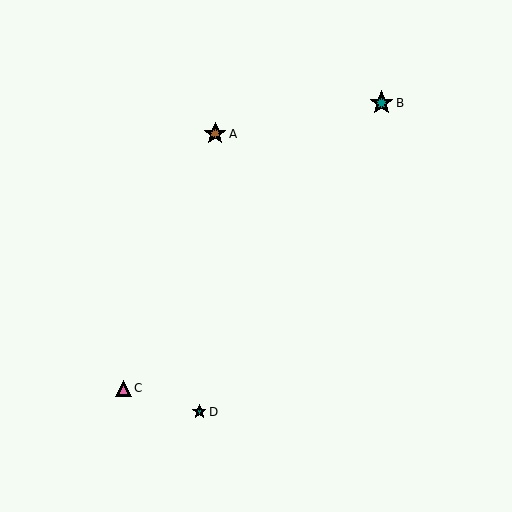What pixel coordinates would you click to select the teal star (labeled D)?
Click at (199, 412) to select the teal star D.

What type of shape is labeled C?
Shape C is a pink triangle.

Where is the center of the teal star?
The center of the teal star is at (381, 103).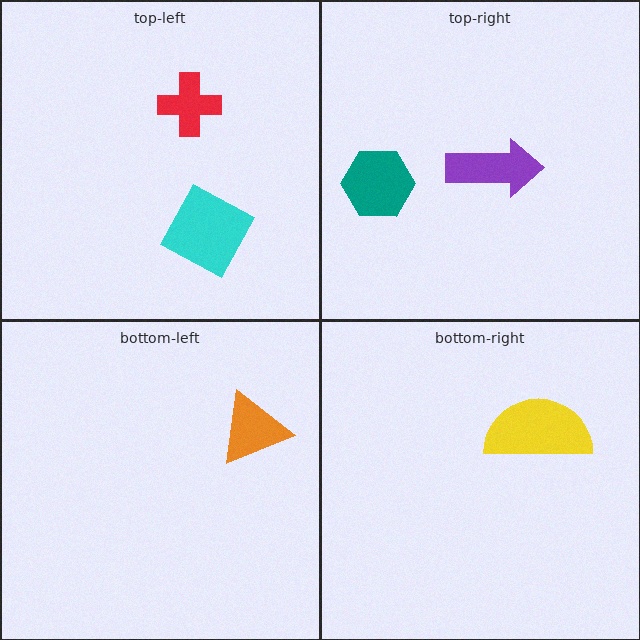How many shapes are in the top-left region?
2.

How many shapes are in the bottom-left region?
1.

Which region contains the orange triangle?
The bottom-left region.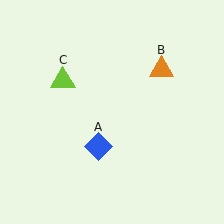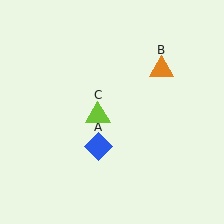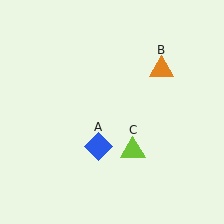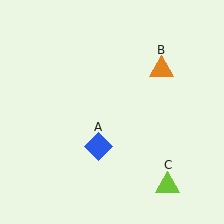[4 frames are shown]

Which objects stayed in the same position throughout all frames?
Blue diamond (object A) and orange triangle (object B) remained stationary.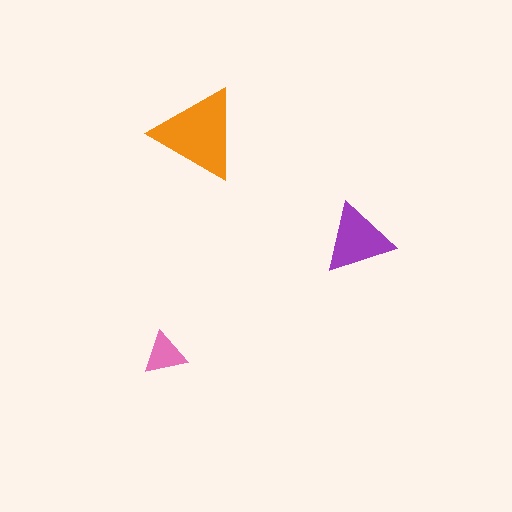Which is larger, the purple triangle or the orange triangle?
The orange one.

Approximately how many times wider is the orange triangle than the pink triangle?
About 2 times wider.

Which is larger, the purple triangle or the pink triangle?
The purple one.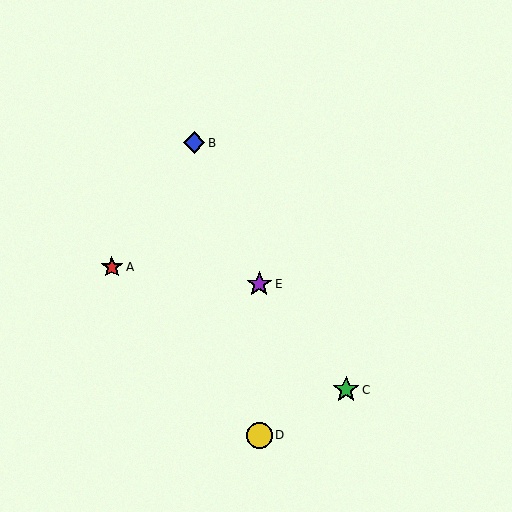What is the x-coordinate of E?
Object E is at x≈259.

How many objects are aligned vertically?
2 objects (D, E) are aligned vertically.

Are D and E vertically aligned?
Yes, both are at x≈259.